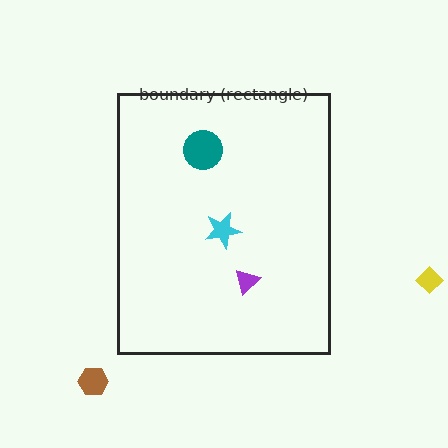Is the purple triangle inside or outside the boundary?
Inside.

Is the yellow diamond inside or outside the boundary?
Outside.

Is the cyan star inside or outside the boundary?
Inside.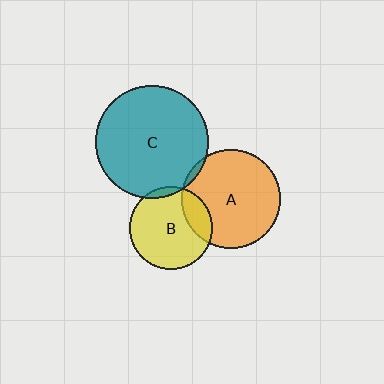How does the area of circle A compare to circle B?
Approximately 1.4 times.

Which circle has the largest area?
Circle C (teal).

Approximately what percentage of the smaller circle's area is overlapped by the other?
Approximately 5%.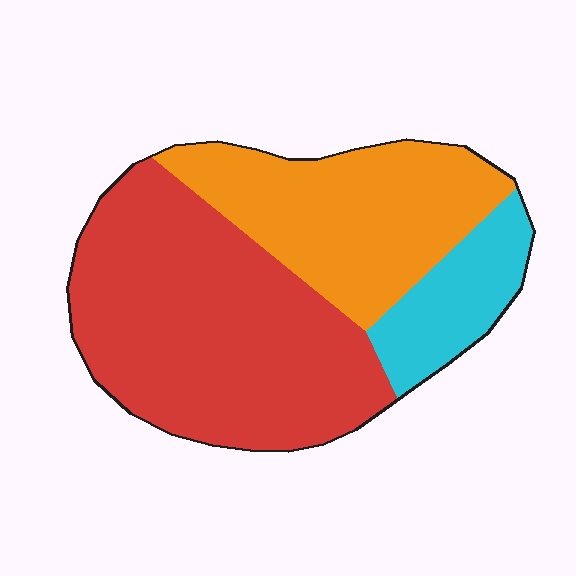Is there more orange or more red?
Red.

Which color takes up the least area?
Cyan, at roughly 15%.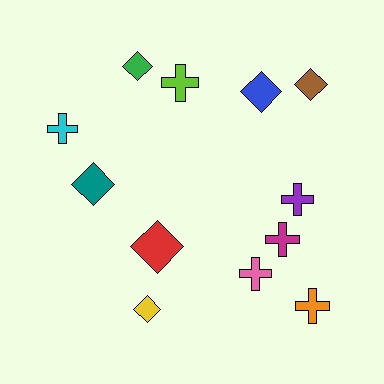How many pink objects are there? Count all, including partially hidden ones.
There is 1 pink object.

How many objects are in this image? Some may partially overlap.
There are 12 objects.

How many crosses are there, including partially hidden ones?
There are 6 crosses.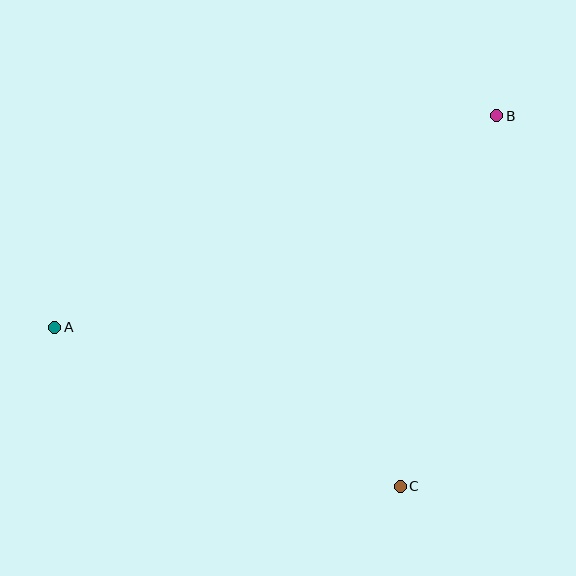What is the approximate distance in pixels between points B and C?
The distance between B and C is approximately 383 pixels.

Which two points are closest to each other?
Points A and C are closest to each other.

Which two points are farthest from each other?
Points A and B are farthest from each other.